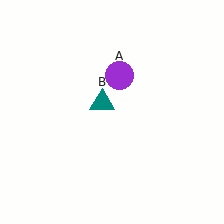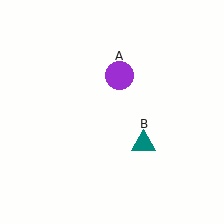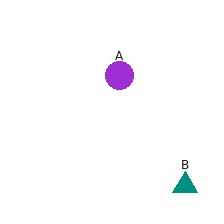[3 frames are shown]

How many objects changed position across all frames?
1 object changed position: teal triangle (object B).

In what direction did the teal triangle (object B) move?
The teal triangle (object B) moved down and to the right.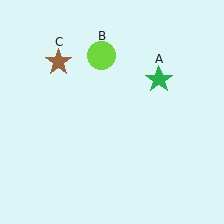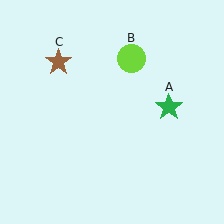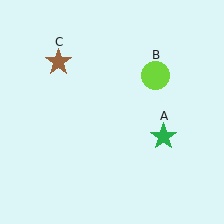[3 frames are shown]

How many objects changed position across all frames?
2 objects changed position: green star (object A), lime circle (object B).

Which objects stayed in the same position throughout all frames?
Brown star (object C) remained stationary.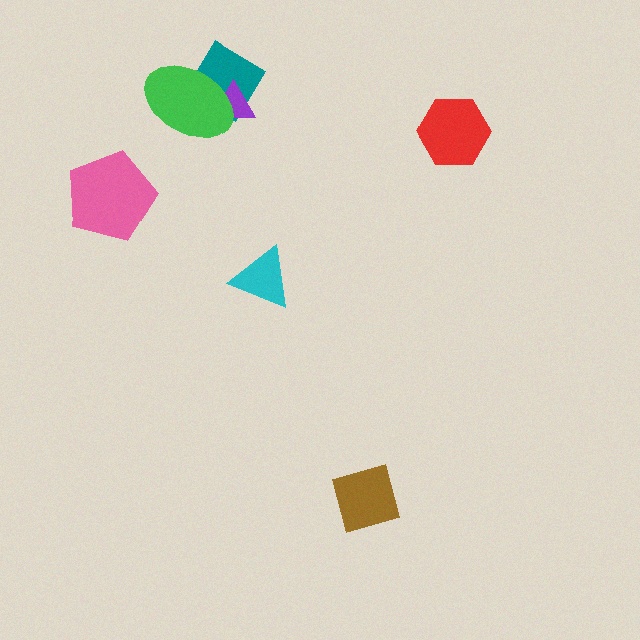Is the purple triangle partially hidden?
Yes, it is partially covered by another shape.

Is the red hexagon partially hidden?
No, no other shape covers it.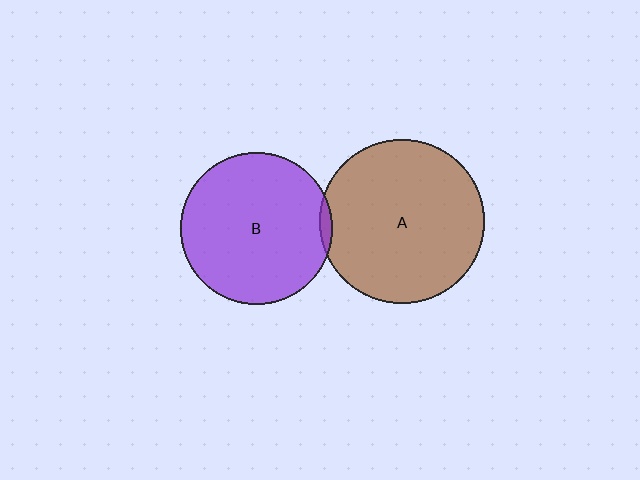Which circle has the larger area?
Circle A (brown).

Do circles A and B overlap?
Yes.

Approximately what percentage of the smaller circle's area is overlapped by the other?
Approximately 5%.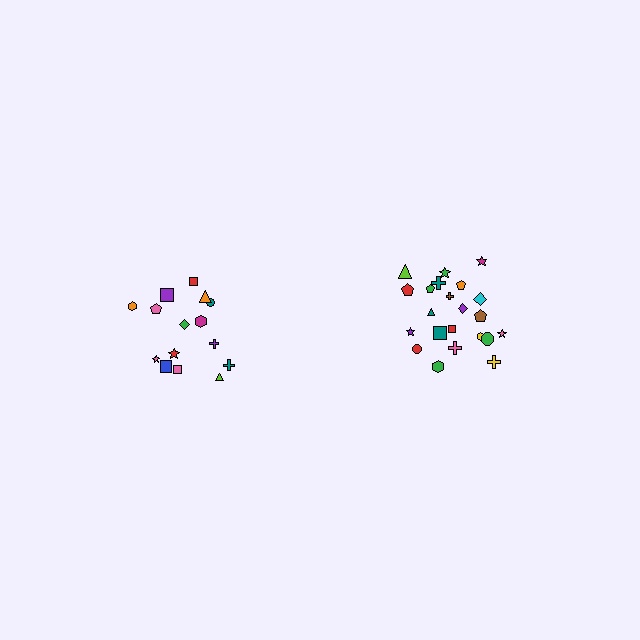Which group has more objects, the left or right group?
The right group.